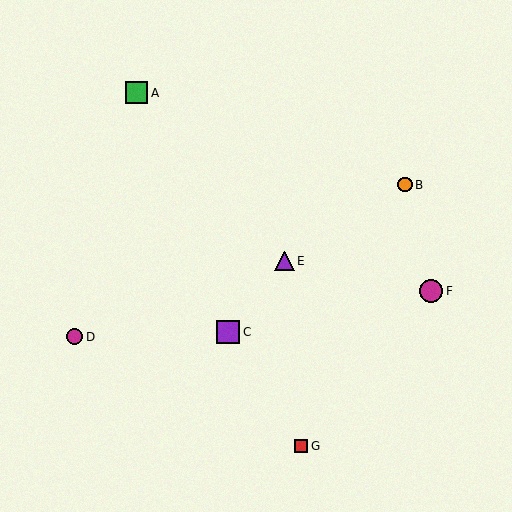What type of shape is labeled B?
Shape B is an orange circle.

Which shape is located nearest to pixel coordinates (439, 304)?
The magenta circle (labeled F) at (431, 291) is nearest to that location.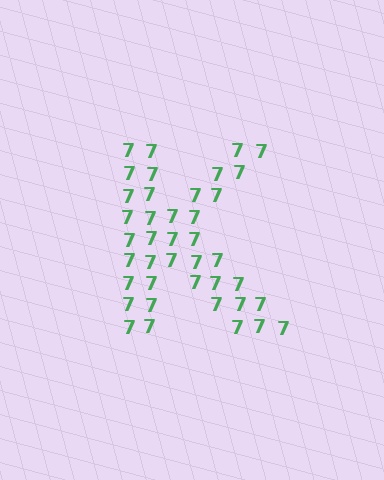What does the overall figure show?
The overall figure shows the letter K.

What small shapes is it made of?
It is made of small digit 7's.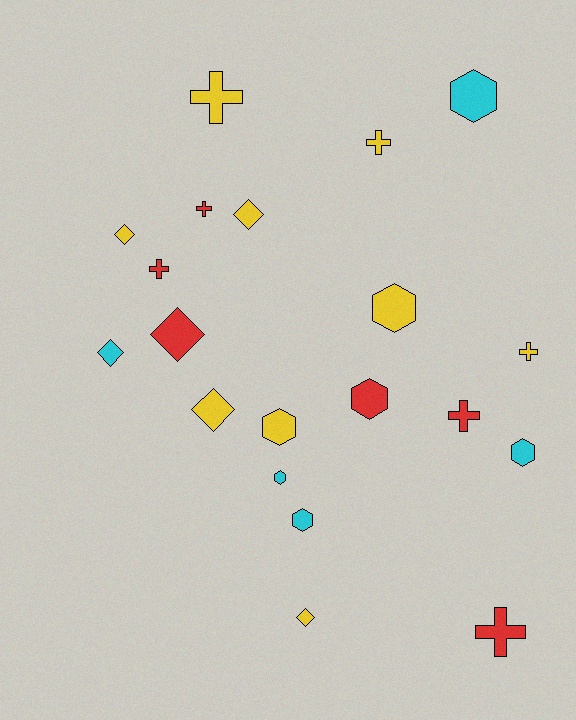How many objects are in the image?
There are 20 objects.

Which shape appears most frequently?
Hexagon, with 7 objects.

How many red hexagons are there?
There is 1 red hexagon.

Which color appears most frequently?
Yellow, with 9 objects.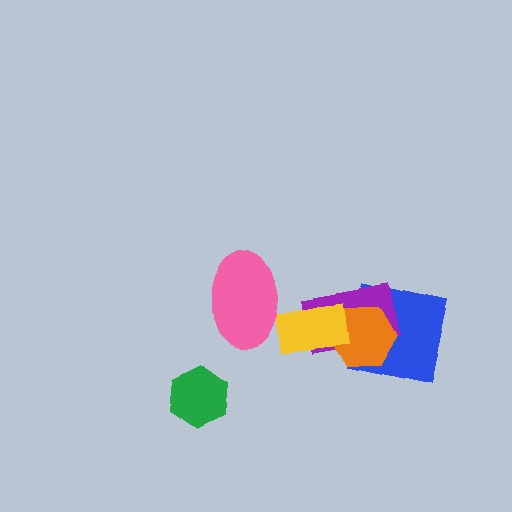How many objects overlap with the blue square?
2 objects overlap with the blue square.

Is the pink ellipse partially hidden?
No, no other shape covers it.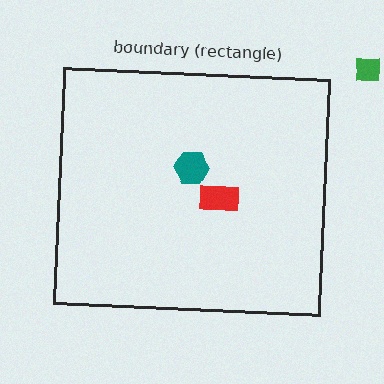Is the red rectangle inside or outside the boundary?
Inside.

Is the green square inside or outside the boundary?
Outside.